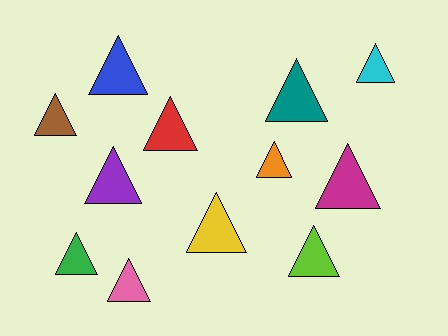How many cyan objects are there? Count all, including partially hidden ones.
There is 1 cyan object.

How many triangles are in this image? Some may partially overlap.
There are 12 triangles.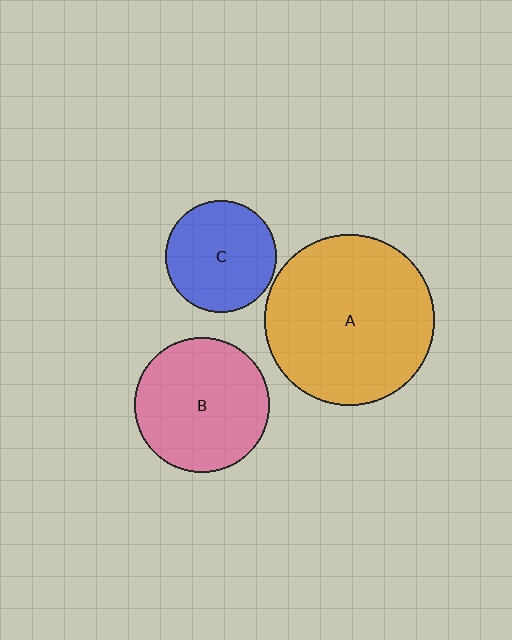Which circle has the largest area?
Circle A (orange).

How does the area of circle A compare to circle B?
Approximately 1.6 times.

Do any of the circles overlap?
No, none of the circles overlap.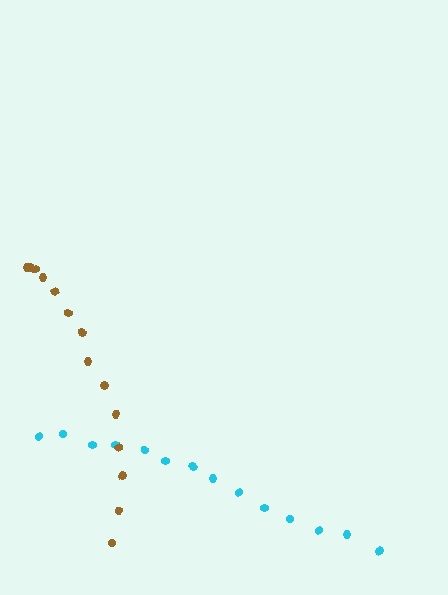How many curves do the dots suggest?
There are 2 distinct paths.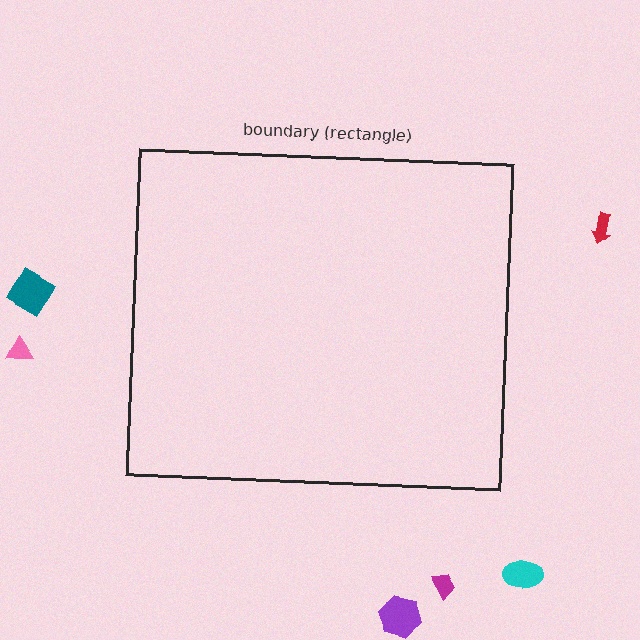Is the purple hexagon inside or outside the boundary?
Outside.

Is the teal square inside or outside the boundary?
Outside.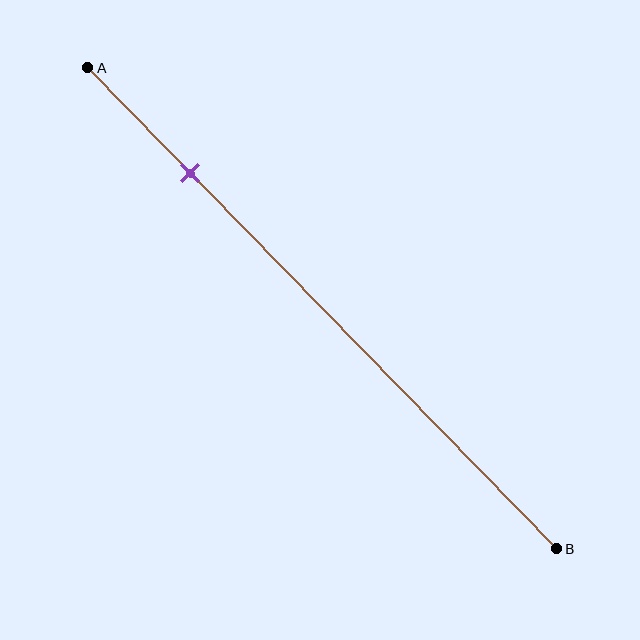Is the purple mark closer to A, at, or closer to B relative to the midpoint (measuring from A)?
The purple mark is closer to point A than the midpoint of segment AB.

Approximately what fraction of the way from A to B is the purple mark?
The purple mark is approximately 20% of the way from A to B.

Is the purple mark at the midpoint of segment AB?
No, the mark is at about 20% from A, not at the 50% midpoint.